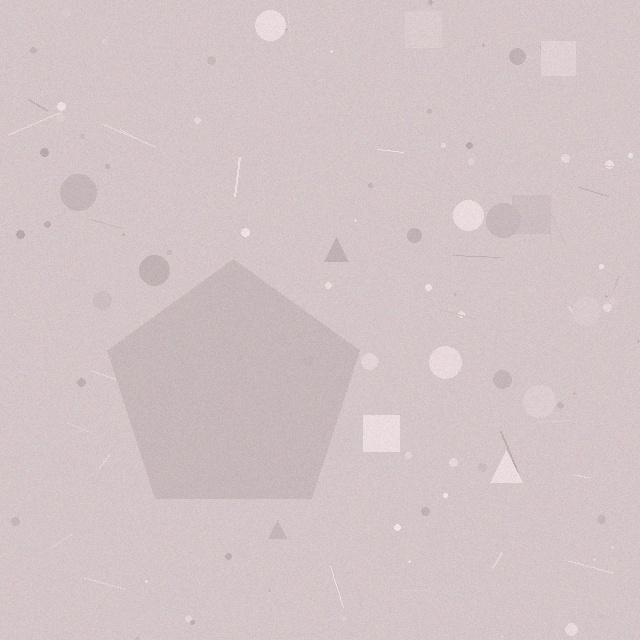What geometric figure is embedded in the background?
A pentagon is embedded in the background.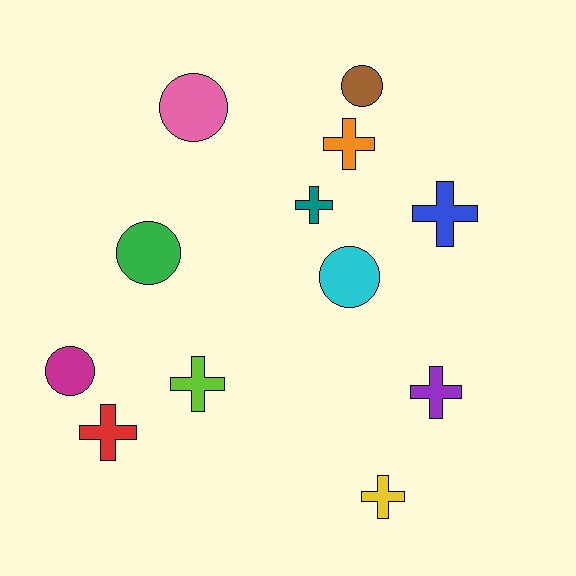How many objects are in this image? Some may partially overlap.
There are 12 objects.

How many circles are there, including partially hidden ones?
There are 5 circles.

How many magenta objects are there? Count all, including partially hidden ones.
There is 1 magenta object.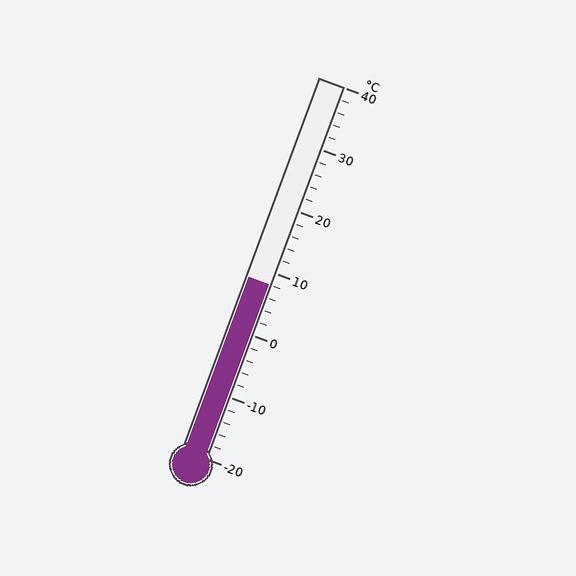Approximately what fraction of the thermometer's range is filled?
The thermometer is filled to approximately 45% of its range.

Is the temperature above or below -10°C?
The temperature is above -10°C.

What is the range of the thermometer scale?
The thermometer scale ranges from -20°C to 40°C.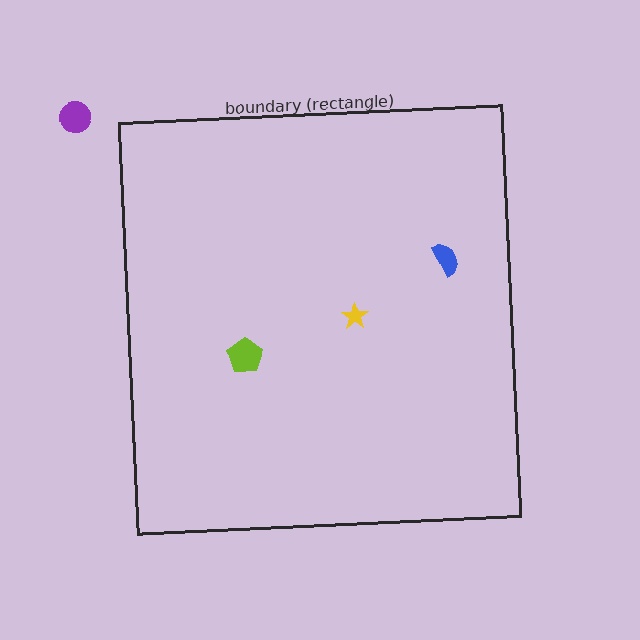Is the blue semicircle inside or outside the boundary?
Inside.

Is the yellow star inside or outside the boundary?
Inside.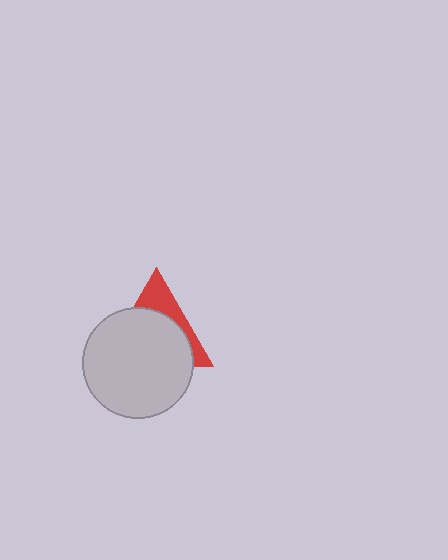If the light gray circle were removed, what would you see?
You would see the complete red triangle.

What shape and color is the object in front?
The object in front is a light gray circle.